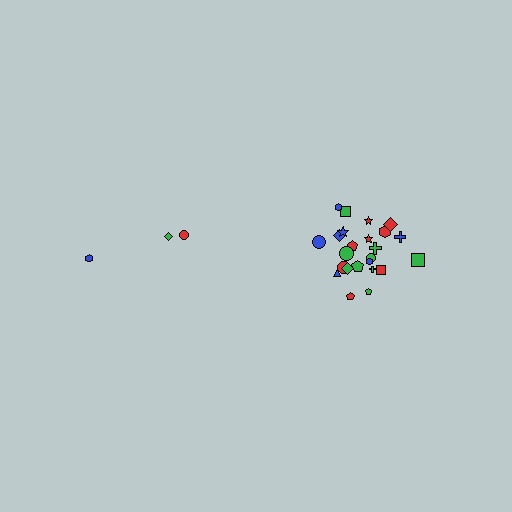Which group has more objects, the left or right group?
The right group.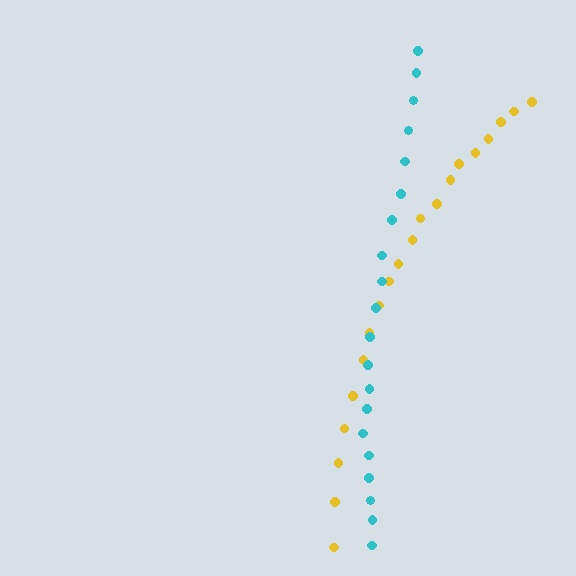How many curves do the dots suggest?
There are 2 distinct paths.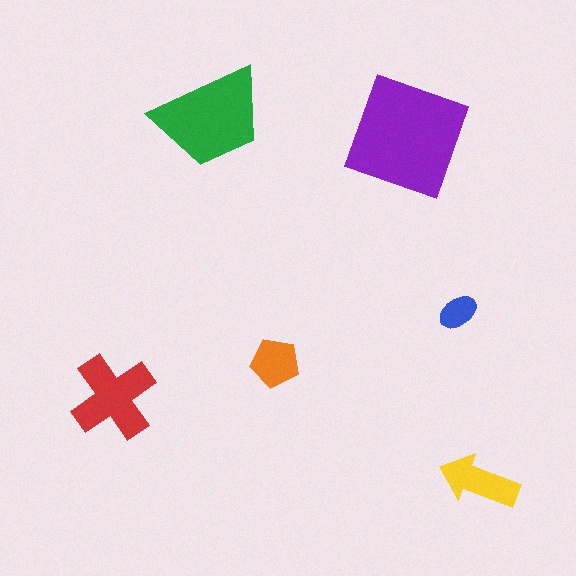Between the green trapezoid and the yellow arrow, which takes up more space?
The green trapezoid.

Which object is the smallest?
The blue ellipse.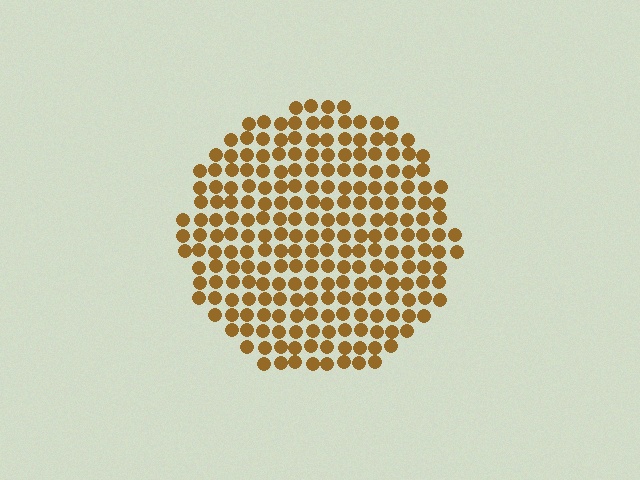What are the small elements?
The small elements are circles.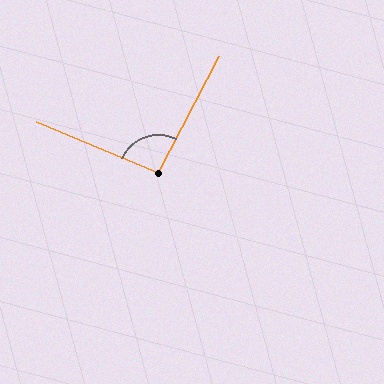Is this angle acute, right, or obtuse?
It is approximately a right angle.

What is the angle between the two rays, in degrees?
Approximately 95 degrees.